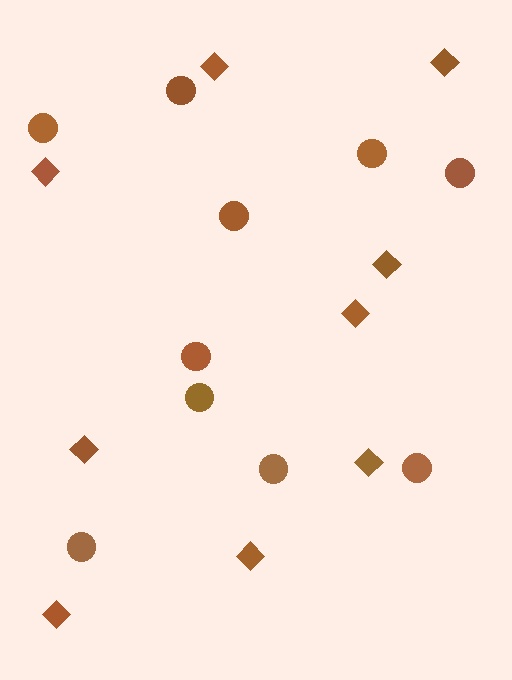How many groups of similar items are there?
There are 2 groups: one group of circles (10) and one group of diamonds (9).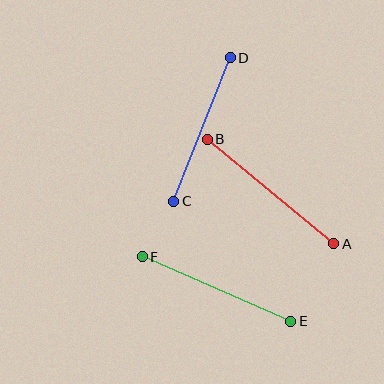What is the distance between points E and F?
The distance is approximately 162 pixels.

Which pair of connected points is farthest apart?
Points A and B are farthest apart.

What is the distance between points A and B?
The distance is approximately 164 pixels.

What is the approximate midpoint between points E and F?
The midpoint is at approximately (216, 289) pixels.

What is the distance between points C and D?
The distance is approximately 154 pixels.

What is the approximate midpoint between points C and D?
The midpoint is at approximately (202, 130) pixels.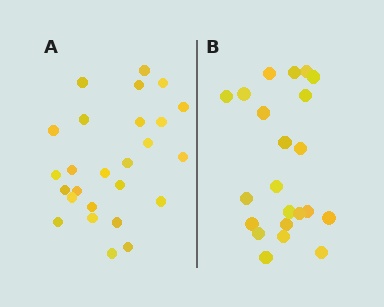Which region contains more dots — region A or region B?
Region A (the left region) has more dots.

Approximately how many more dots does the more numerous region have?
Region A has about 4 more dots than region B.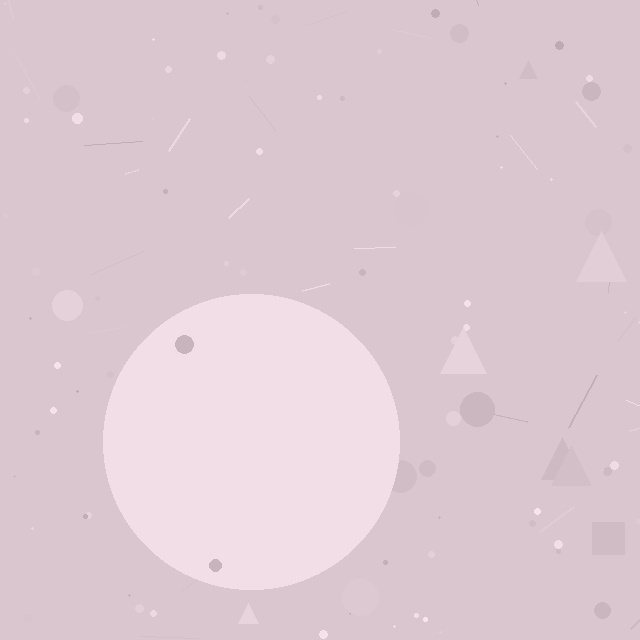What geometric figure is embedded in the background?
A circle is embedded in the background.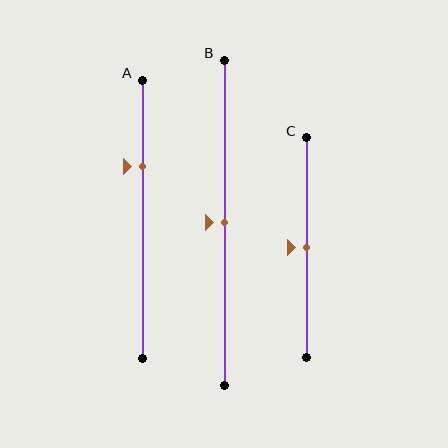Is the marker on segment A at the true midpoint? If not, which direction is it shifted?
No, the marker on segment A is shifted upward by about 19% of the segment length.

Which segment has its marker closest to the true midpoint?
Segment B has its marker closest to the true midpoint.